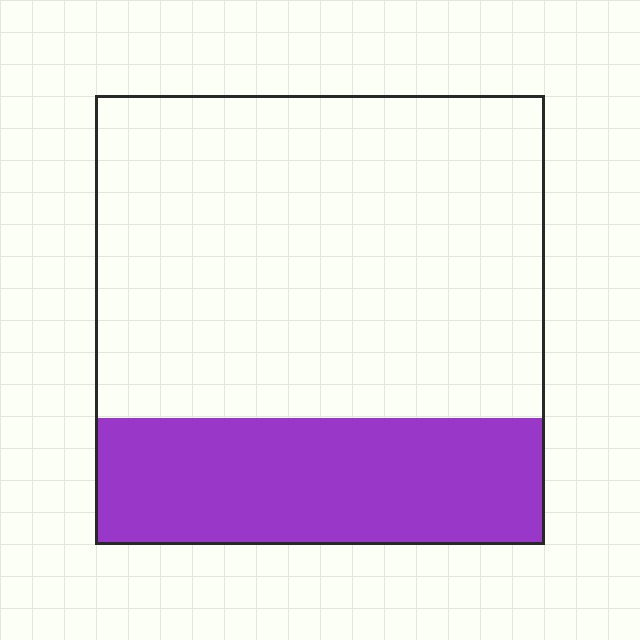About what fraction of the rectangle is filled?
About one quarter (1/4).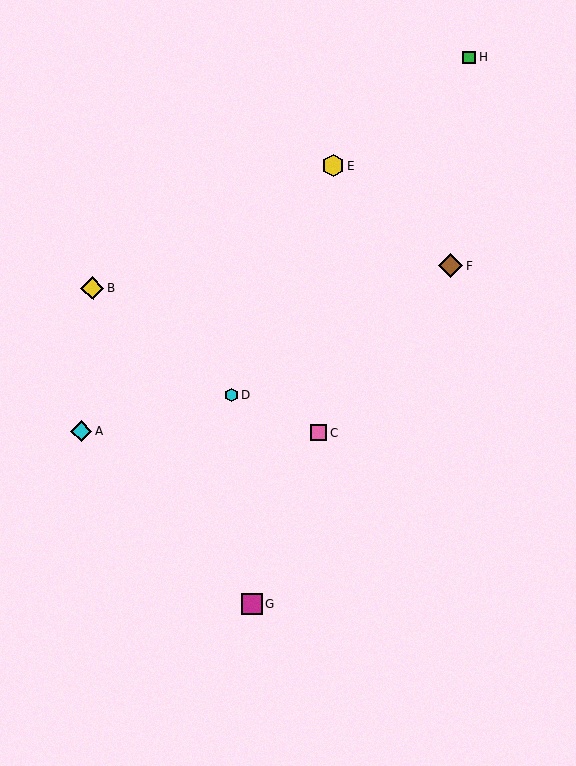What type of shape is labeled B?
Shape B is a yellow diamond.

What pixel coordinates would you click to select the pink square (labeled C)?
Click at (319, 433) to select the pink square C.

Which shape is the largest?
The brown diamond (labeled F) is the largest.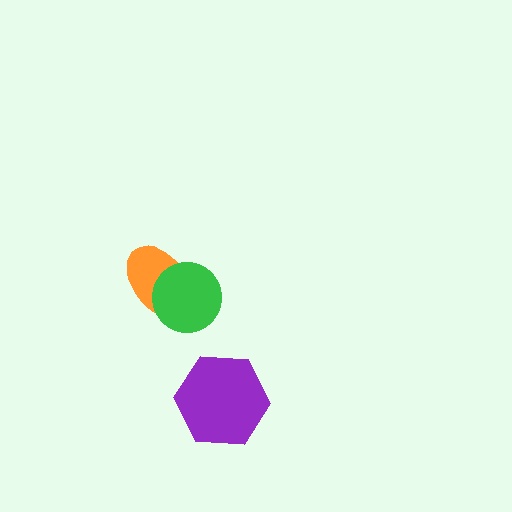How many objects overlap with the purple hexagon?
0 objects overlap with the purple hexagon.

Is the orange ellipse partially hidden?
Yes, it is partially covered by another shape.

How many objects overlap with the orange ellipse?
1 object overlaps with the orange ellipse.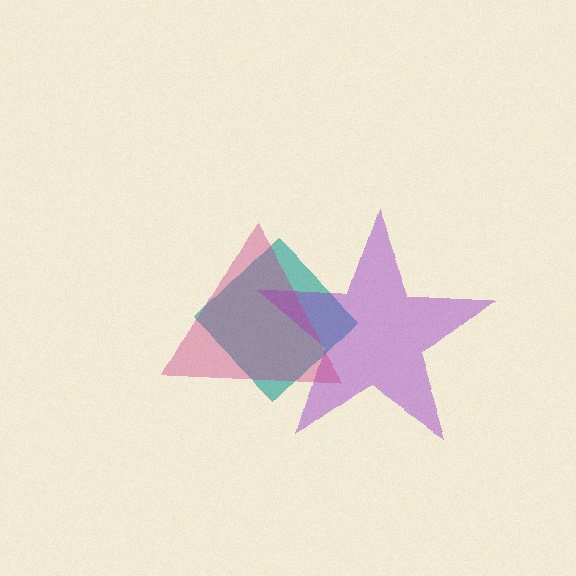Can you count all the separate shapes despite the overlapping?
Yes, there are 3 separate shapes.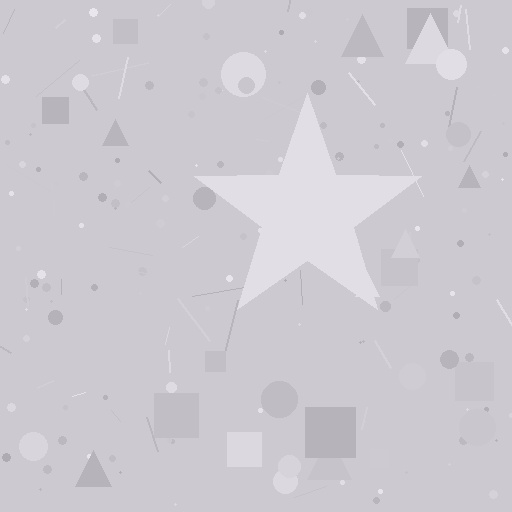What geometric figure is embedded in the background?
A star is embedded in the background.